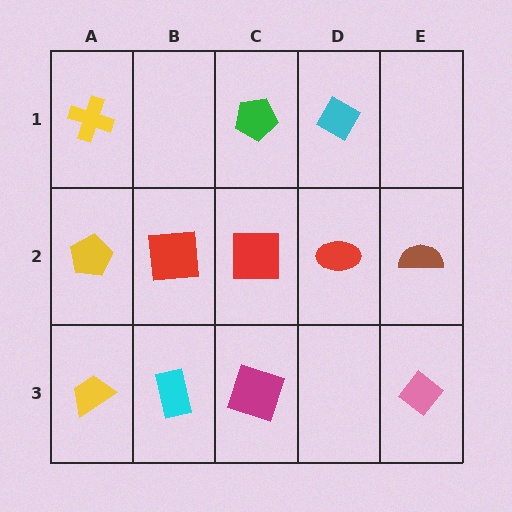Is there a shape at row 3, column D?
No, that cell is empty.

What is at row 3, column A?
A yellow trapezoid.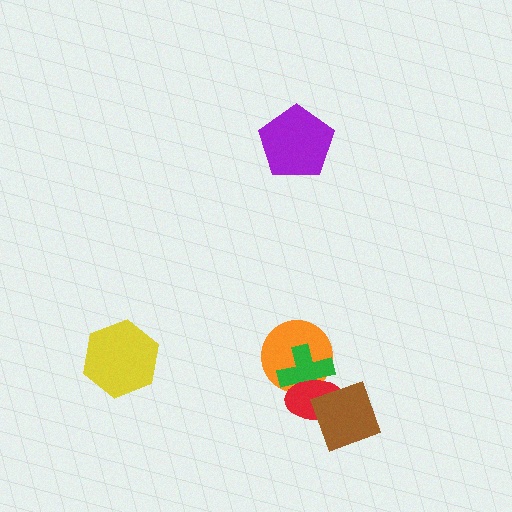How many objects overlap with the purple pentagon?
0 objects overlap with the purple pentagon.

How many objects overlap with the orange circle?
2 objects overlap with the orange circle.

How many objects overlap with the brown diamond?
2 objects overlap with the brown diamond.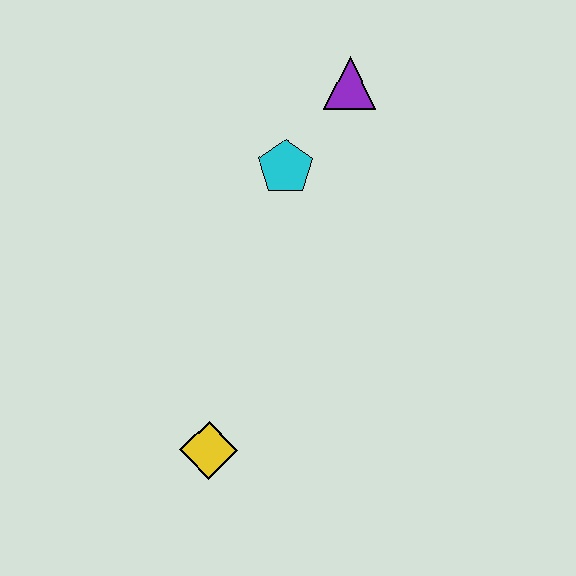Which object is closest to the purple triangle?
The cyan pentagon is closest to the purple triangle.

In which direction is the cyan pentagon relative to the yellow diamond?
The cyan pentagon is above the yellow diamond.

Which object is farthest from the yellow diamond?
The purple triangle is farthest from the yellow diamond.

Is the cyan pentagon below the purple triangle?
Yes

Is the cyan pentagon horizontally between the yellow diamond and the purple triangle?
Yes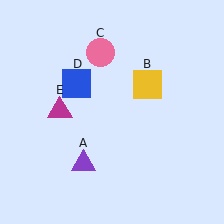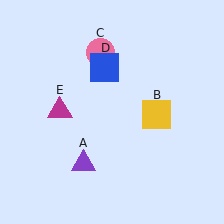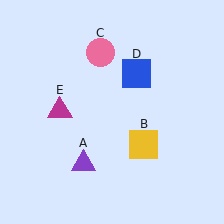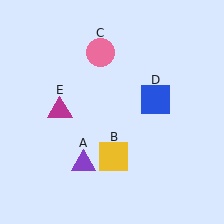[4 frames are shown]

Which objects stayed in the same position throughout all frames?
Purple triangle (object A) and pink circle (object C) and magenta triangle (object E) remained stationary.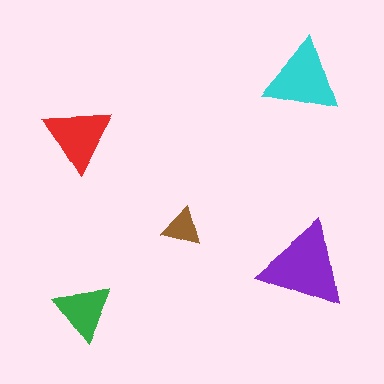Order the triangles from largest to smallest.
the purple one, the cyan one, the red one, the green one, the brown one.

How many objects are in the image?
There are 5 objects in the image.